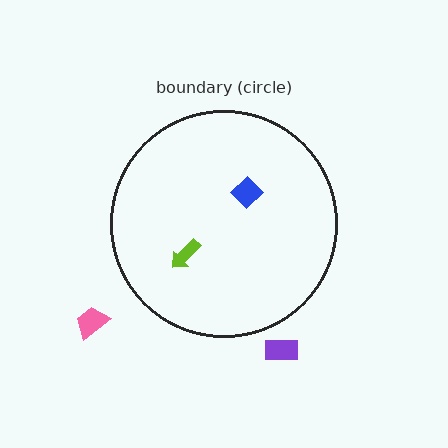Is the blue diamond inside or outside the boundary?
Inside.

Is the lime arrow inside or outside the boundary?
Inside.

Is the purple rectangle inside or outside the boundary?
Outside.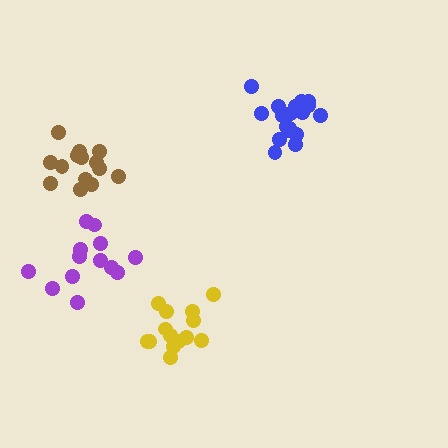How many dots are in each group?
Group 1: 13 dots, Group 2: 14 dots, Group 3: 18 dots, Group 4: 14 dots (59 total).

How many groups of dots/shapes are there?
There are 4 groups.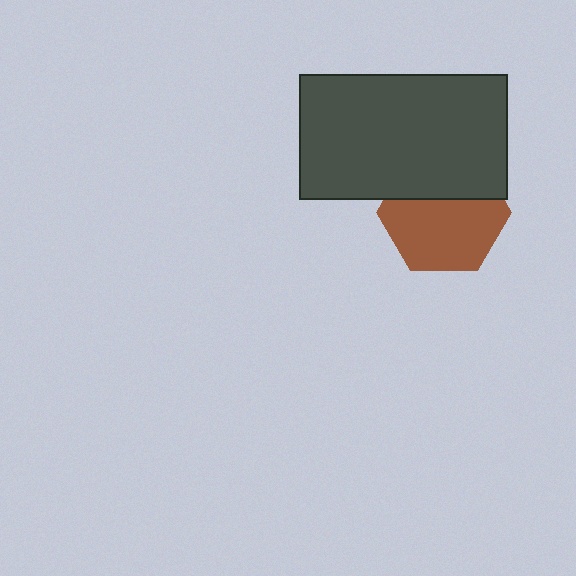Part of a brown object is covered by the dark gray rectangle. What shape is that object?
It is a hexagon.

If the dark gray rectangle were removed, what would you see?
You would see the complete brown hexagon.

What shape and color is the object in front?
The object in front is a dark gray rectangle.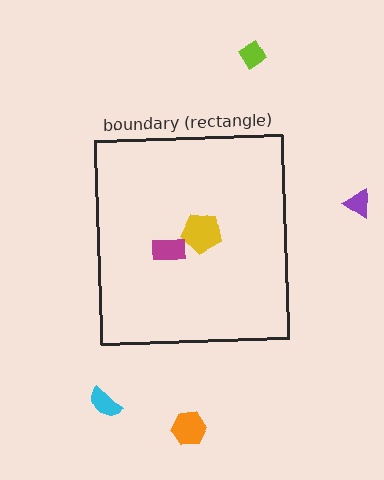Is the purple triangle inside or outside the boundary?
Outside.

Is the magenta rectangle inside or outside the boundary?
Inside.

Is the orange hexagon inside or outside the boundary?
Outside.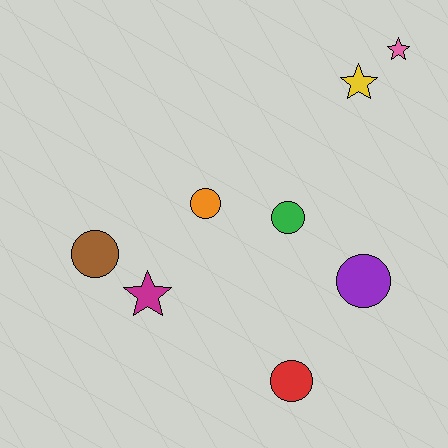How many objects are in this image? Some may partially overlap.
There are 8 objects.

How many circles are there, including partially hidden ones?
There are 5 circles.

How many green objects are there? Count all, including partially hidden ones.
There is 1 green object.